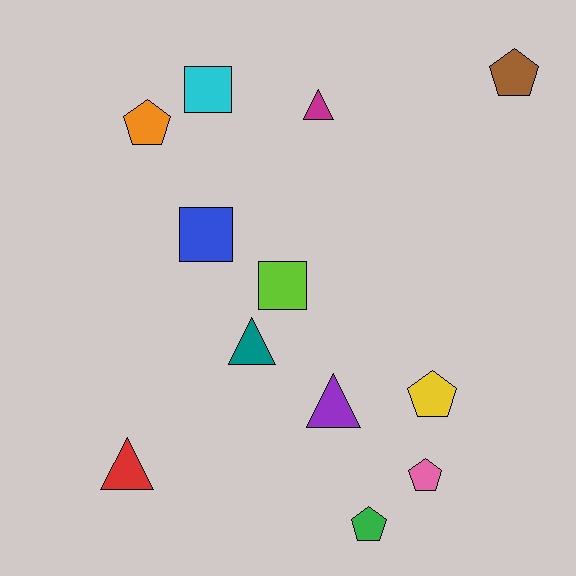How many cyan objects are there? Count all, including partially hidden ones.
There is 1 cyan object.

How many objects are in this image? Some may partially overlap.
There are 12 objects.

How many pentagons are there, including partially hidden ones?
There are 5 pentagons.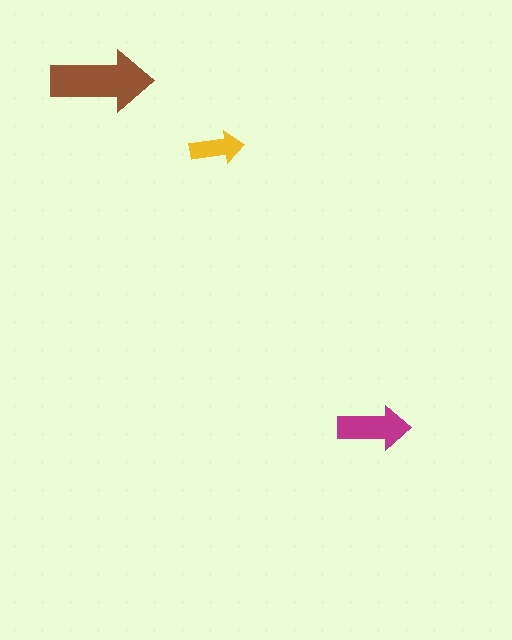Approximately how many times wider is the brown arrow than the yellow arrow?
About 2 times wider.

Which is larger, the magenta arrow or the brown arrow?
The brown one.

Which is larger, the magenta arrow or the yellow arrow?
The magenta one.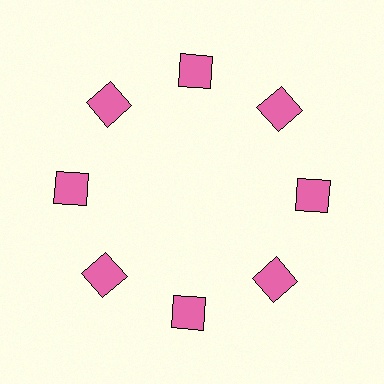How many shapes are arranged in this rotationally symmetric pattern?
There are 8 shapes, arranged in 8 groups of 1.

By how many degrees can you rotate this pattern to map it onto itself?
The pattern maps onto itself every 45 degrees of rotation.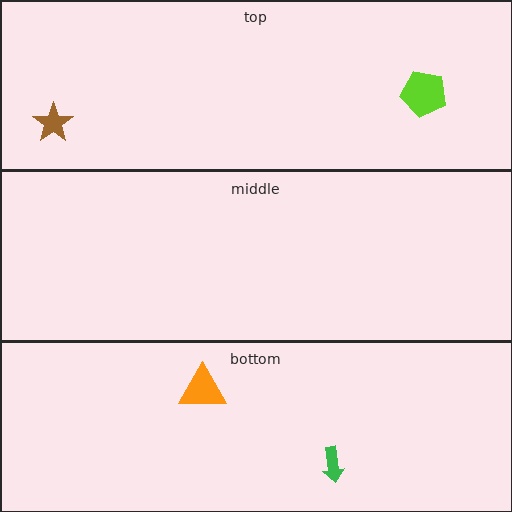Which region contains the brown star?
The top region.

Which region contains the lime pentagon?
The top region.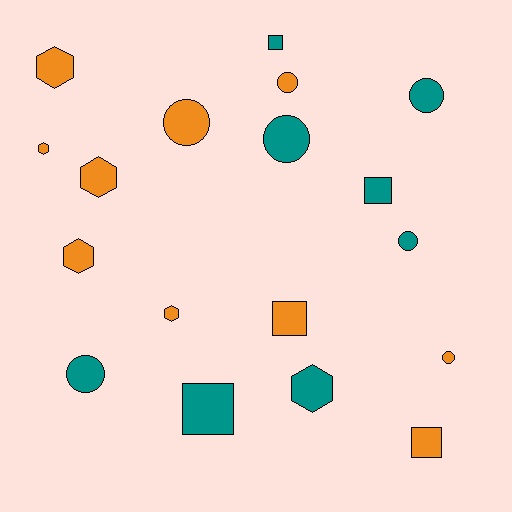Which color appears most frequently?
Orange, with 10 objects.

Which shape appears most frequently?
Circle, with 7 objects.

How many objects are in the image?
There are 18 objects.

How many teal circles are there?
There are 4 teal circles.